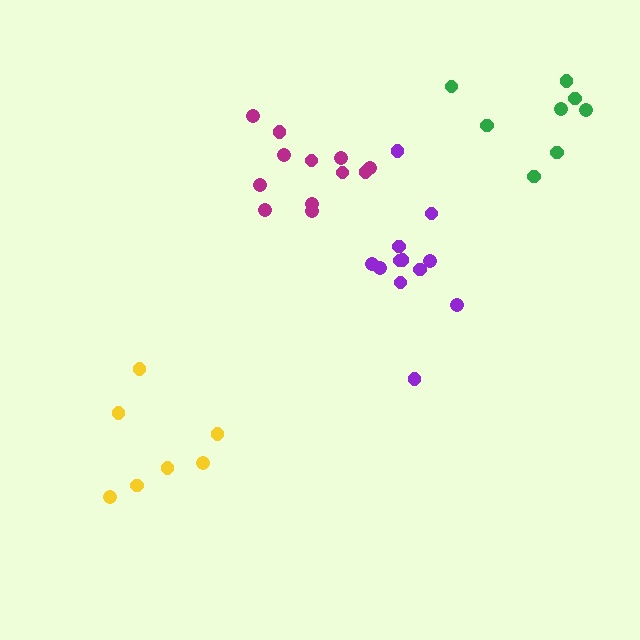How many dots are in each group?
Group 1: 7 dots, Group 2: 8 dots, Group 3: 12 dots, Group 4: 12 dots (39 total).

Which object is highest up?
The green cluster is topmost.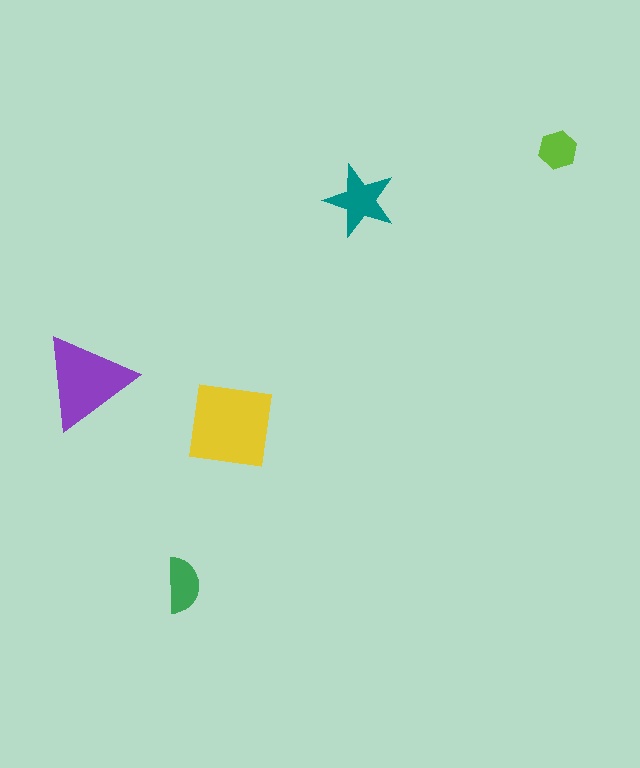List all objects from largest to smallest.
The yellow square, the purple triangle, the teal star, the green semicircle, the lime hexagon.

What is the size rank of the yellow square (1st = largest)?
1st.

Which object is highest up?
The lime hexagon is topmost.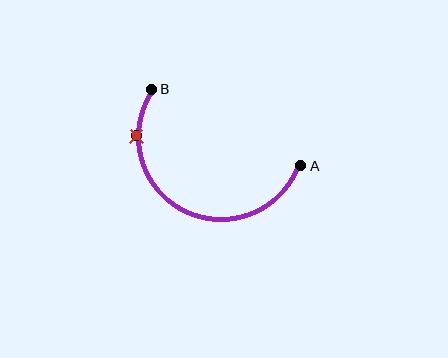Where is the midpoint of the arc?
The arc midpoint is the point on the curve farthest from the straight line joining A and B. It sits below that line.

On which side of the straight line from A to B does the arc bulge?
The arc bulges below the straight line connecting A and B.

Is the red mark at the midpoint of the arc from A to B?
No. The red mark lies on the arc but is closer to endpoint B. The arc midpoint would be at the point on the curve equidistant along the arc from both A and B.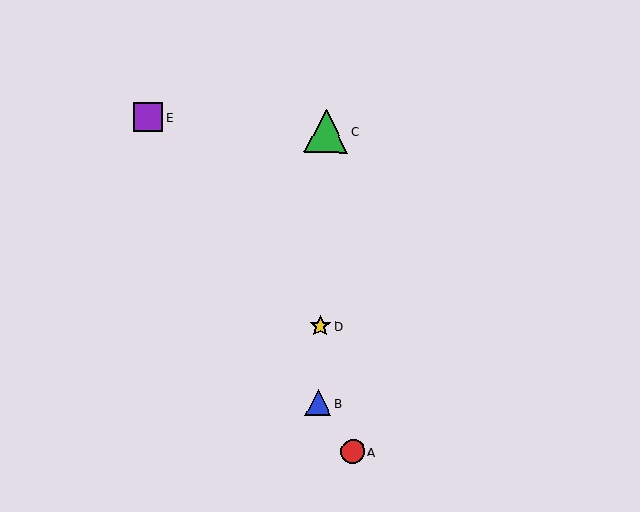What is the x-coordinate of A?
Object A is at x≈353.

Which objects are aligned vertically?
Objects B, C, D are aligned vertically.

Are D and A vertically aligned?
No, D is at x≈320 and A is at x≈353.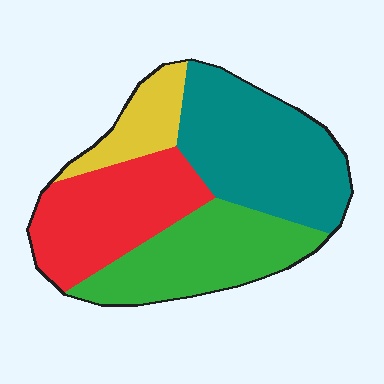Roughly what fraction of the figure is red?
Red takes up between a sixth and a third of the figure.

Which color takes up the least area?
Yellow, at roughly 10%.